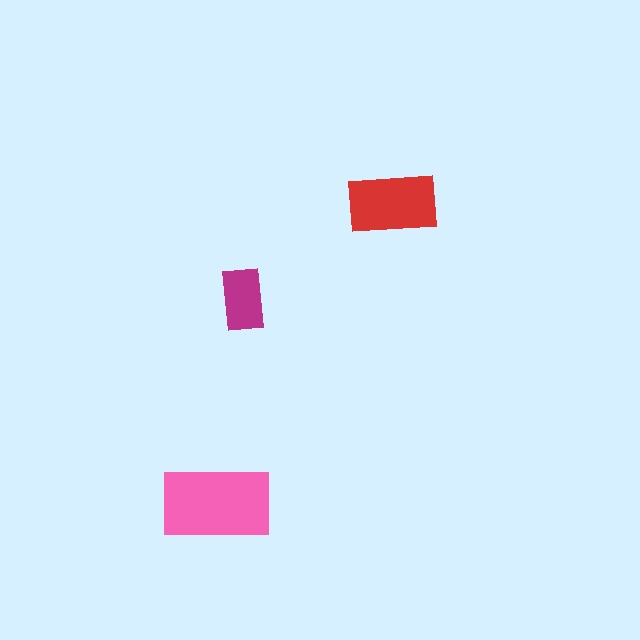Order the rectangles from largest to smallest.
the pink one, the red one, the magenta one.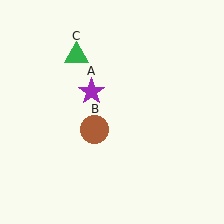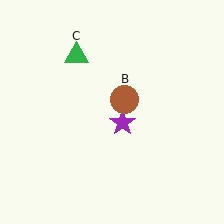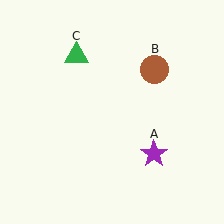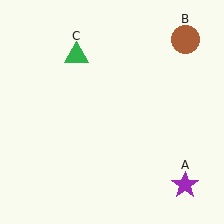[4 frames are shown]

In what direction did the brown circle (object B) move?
The brown circle (object B) moved up and to the right.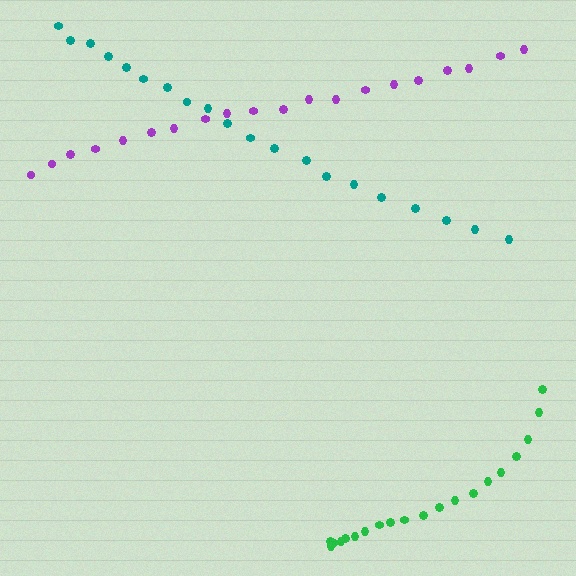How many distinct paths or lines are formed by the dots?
There are 3 distinct paths.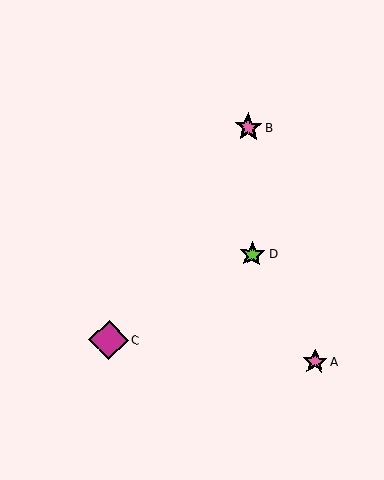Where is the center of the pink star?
The center of the pink star is at (248, 127).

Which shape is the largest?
The magenta diamond (labeled C) is the largest.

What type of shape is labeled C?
Shape C is a magenta diamond.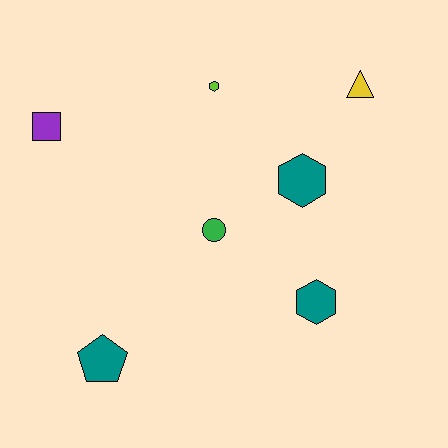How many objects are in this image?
There are 7 objects.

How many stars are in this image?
There are no stars.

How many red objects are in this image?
There are no red objects.